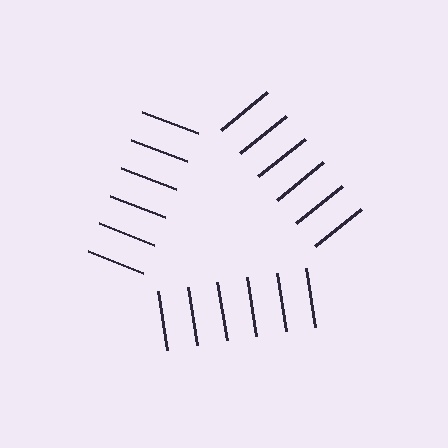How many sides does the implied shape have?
3 sides — the line-ends trace a triangle.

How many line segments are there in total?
18 — 6 along each of the 3 edges.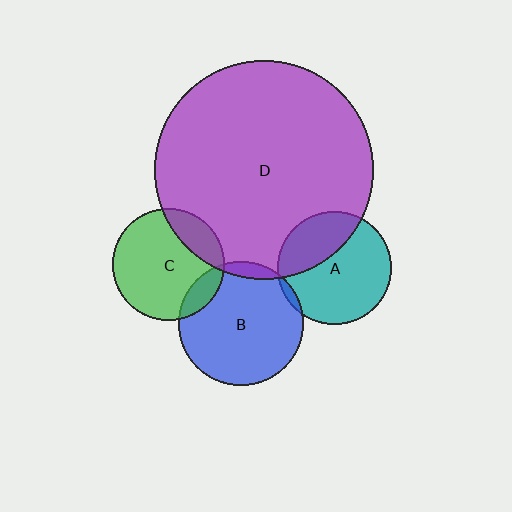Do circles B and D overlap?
Yes.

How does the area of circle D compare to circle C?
Approximately 3.8 times.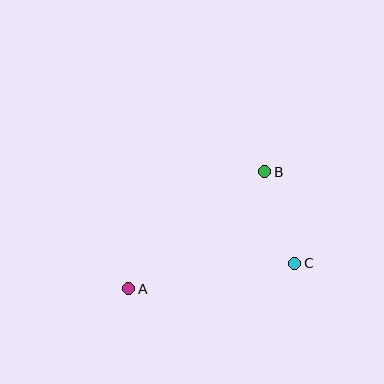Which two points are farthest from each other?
Points A and B are farthest from each other.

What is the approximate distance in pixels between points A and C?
The distance between A and C is approximately 168 pixels.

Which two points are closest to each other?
Points B and C are closest to each other.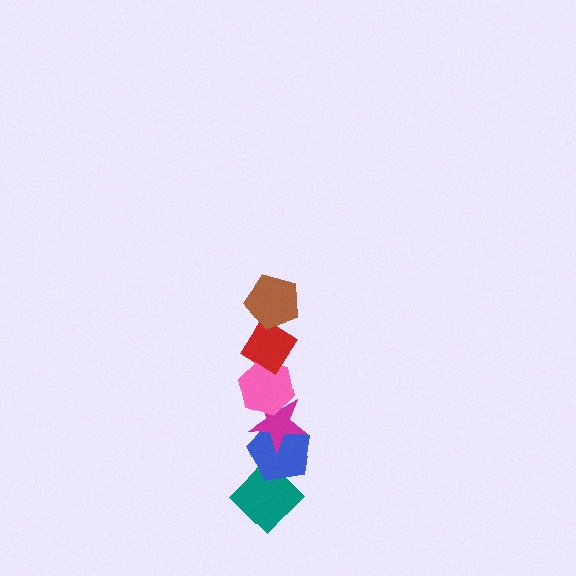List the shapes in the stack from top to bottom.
From top to bottom: the brown pentagon, the red diamond, the pink hexagon, the magenta star, the blue pentagon, the teal diamond.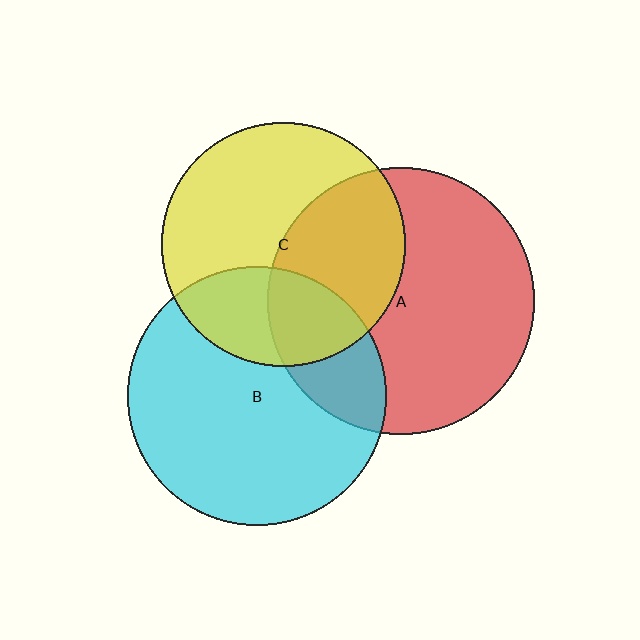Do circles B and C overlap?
Yes.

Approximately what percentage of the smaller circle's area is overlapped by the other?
Approximately 30%.